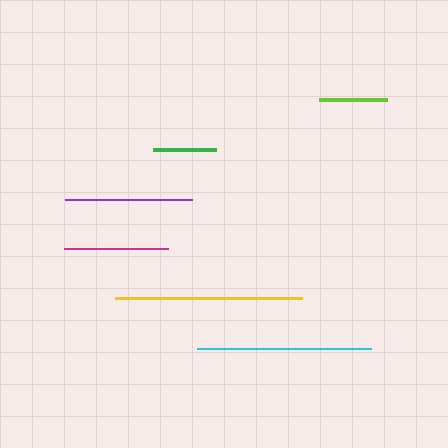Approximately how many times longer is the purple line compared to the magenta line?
The purple line is approximately 1.2 times the length of the magenta line.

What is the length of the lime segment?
The lime segment is approximately 67 pixels long.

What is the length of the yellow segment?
The yellow segment is approximately 186 pixels long.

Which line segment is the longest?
The yellow line is the longest at approximately 186 pixels.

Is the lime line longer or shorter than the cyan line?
The cyan line is longer than the lime line.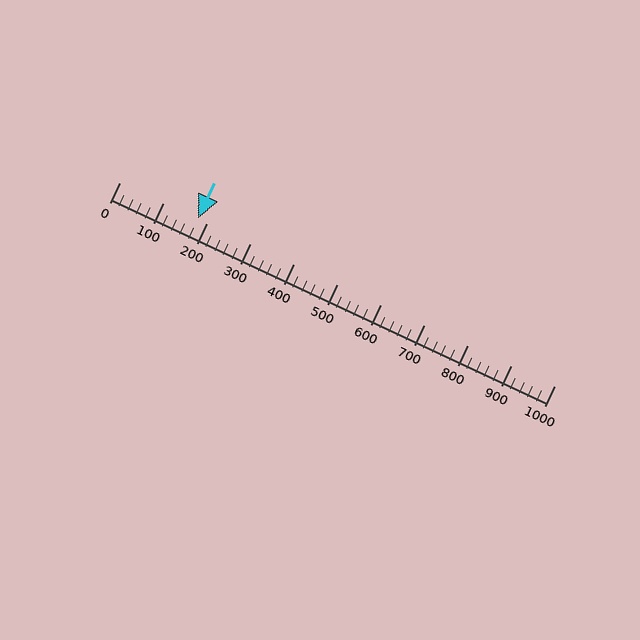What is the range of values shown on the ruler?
The ruler shows values from 0 to 1000.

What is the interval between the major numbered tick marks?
The major tick marks are spaced 100 units apart.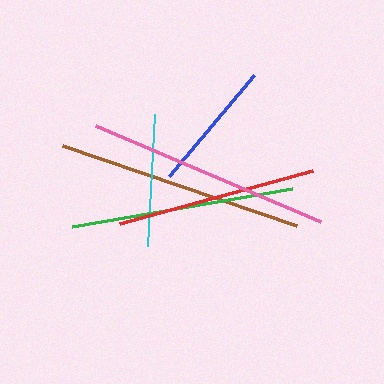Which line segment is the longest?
The brown line is the longest at approximately 247 pixels.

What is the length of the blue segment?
The blue segment is approximately 132 pixels long.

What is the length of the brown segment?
The brown segment is approximately 247 pixels long.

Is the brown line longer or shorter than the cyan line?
The brown line is longer than the cyan line.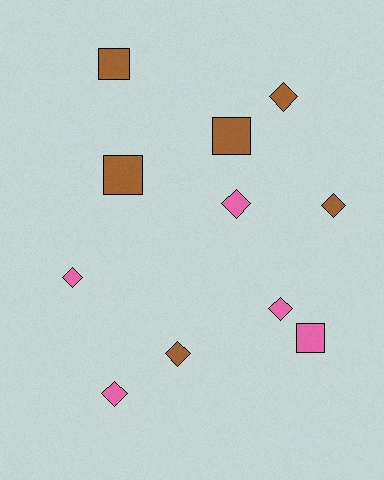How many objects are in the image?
There are 11 objects.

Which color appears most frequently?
Brown, with 6 objects.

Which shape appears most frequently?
Diamond, with 7 objects.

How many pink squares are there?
There is 1 pink square.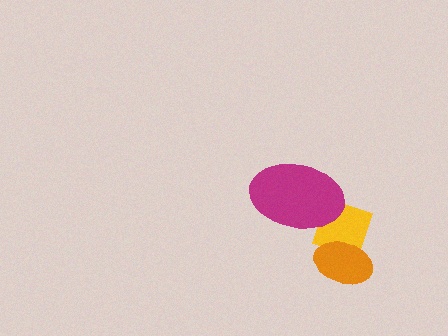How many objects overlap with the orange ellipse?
1 object overlaps with the orange ellipse.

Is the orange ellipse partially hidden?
No, no other shape covers it.